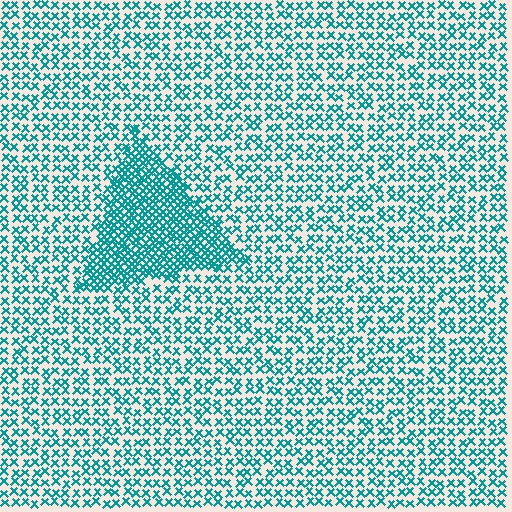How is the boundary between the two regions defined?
The boundary is defined by a change in element density (approximately 2.1x ratio). All elements are the same color, size, and shape.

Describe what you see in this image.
The image contains small teal elements arranged at two different densities. A triangle-shaped region is visible where the elements are more densely packed than the surrounding area.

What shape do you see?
I see a triangle.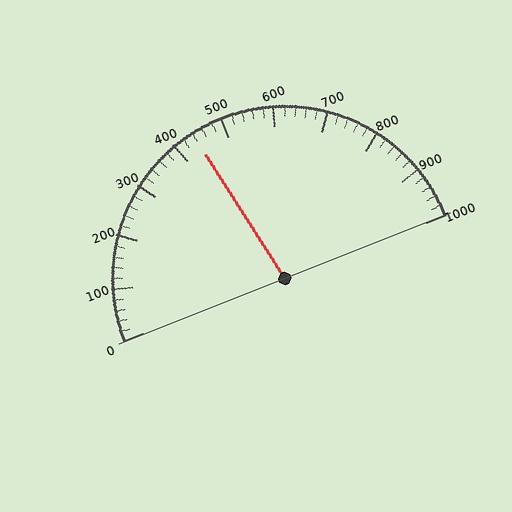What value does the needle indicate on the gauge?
The needle indicates approximately 440.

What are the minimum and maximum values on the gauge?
The gauge ranges from 0 to 1000.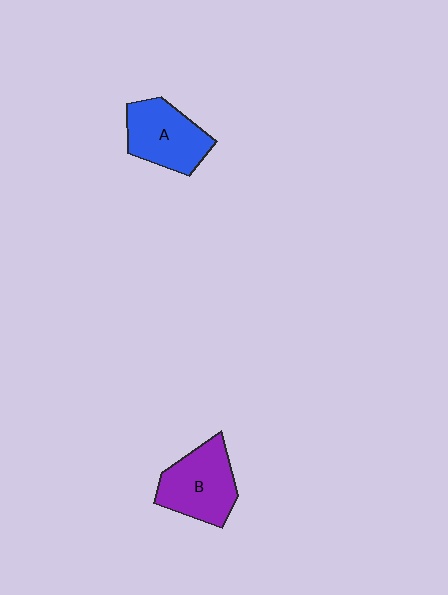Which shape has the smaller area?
Shape A (blue).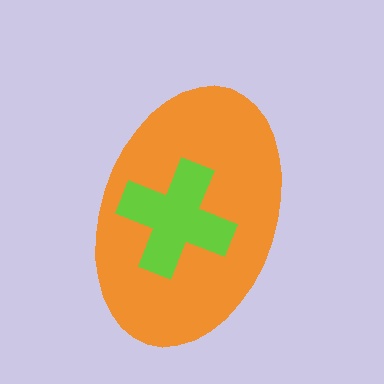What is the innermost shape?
The lime cross.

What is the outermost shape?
The orange ellipse.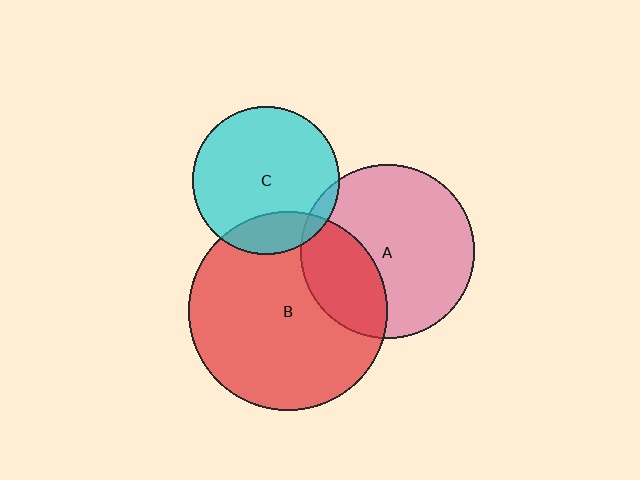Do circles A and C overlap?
Yes.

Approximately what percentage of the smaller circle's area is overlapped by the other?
Approximately 5%.